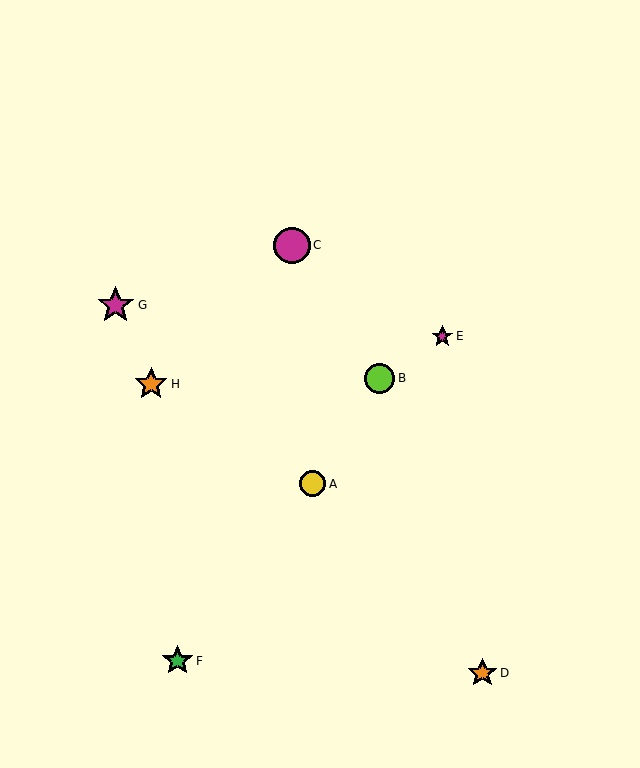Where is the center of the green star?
The center of the green star is at (178, 661).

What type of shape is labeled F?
Shape F is a green star.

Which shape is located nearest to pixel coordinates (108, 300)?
The magenta star (labeled G) at (116, 305) is nearest to that location.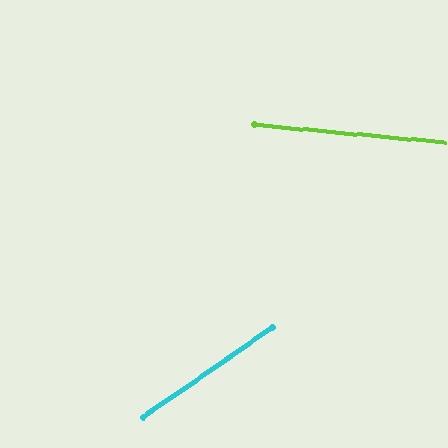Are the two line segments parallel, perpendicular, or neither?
Neither parallel nor perpendicular — they differ by about 40°.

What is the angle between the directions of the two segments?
Approximately 40 degrees.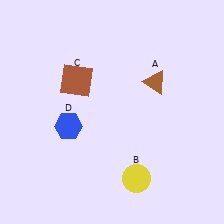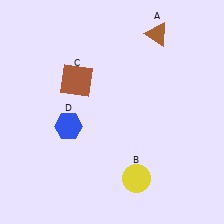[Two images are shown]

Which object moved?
The brown triangle (A) moved up.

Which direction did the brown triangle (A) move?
The brown triangle (A) moved up.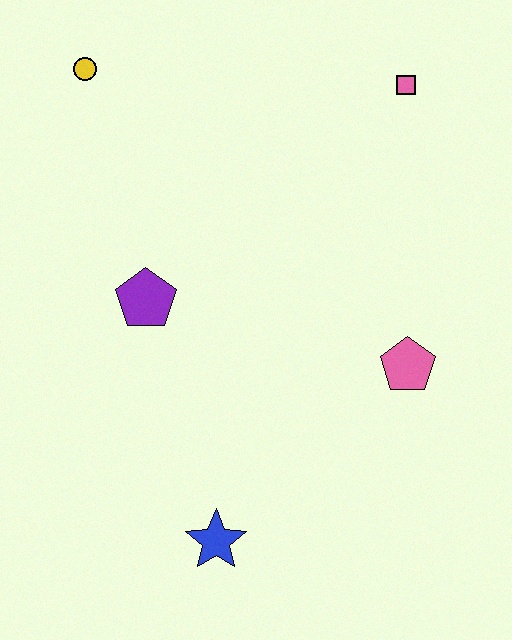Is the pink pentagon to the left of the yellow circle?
No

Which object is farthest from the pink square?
The blue star is farthest from the pink square.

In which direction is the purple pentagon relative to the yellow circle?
The purple pentagon is below the yellow circle.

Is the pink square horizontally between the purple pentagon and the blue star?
No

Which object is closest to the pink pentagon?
The blue star is closest to the pink pentagon.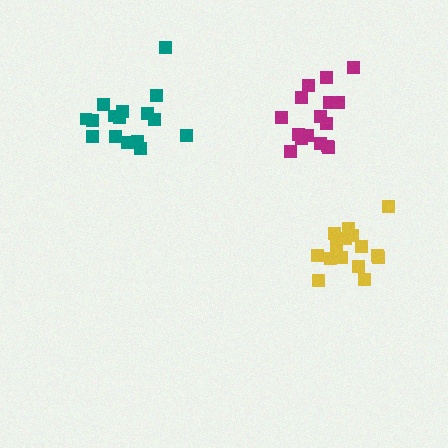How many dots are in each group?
Group 1: 16 dots, Group 2: 16 dots, Group 3: 15 dots (47 total).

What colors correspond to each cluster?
The clusters are colored: magenta, teal, yellow.